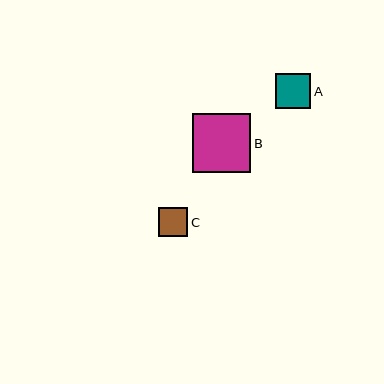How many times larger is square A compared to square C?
Square A is approximately 1.2 times the size of square C.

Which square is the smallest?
Square C is the smallest with a size of approximately 29 pixels.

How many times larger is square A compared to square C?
Square A is approximately 1.2 times the size of square C.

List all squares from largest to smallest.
From largest to smallest: B, A, C.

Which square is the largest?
Square B is the largest with a size of approximately 58 pixels.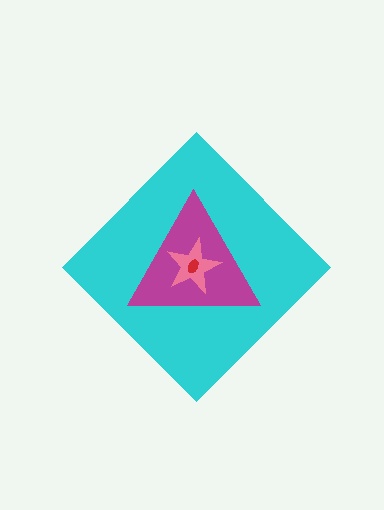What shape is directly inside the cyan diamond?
The magenta triangle.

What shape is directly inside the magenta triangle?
The pink star.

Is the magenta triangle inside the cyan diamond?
Yes.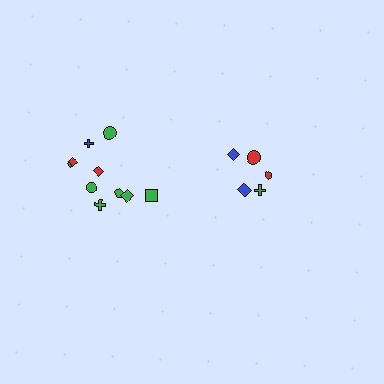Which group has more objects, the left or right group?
The left group.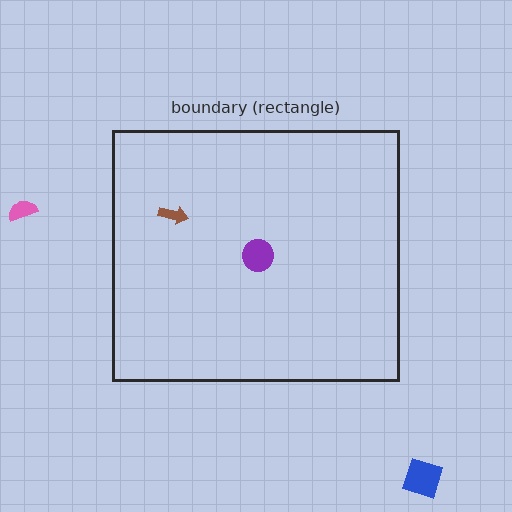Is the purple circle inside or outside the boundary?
Inside.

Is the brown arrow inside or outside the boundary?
Inside.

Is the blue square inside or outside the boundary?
Outside.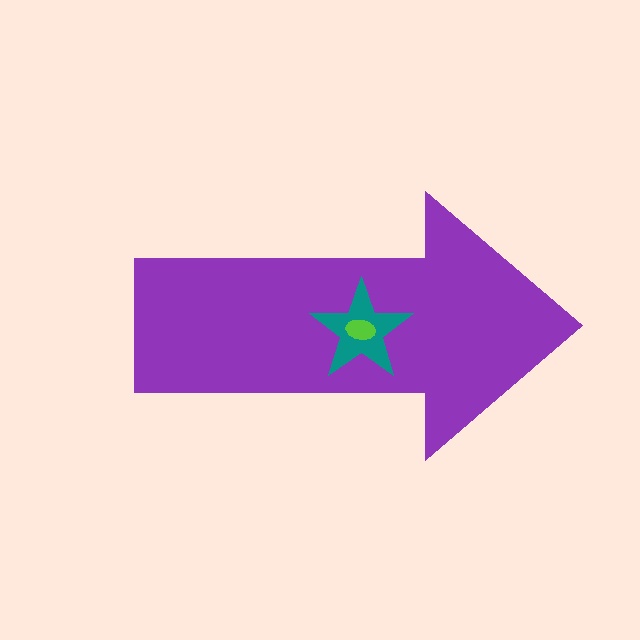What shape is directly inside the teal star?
The lime ellipse.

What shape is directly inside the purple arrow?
The teal star.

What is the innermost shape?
The lime ellipse.